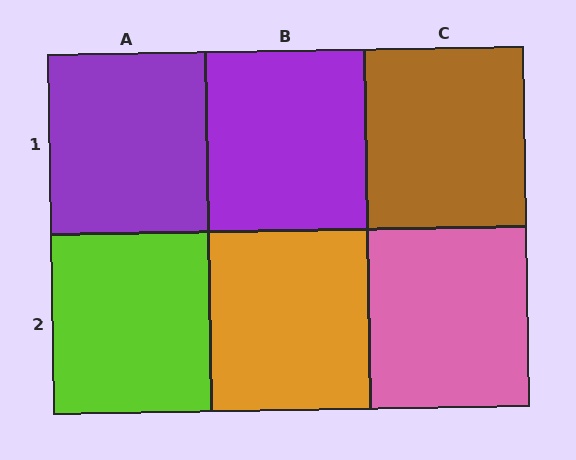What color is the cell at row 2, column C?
Pink.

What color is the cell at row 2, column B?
Orange.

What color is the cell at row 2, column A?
Lime.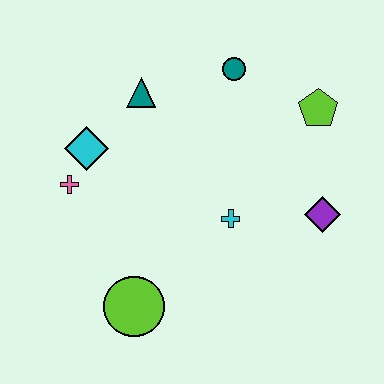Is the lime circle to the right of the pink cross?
Yes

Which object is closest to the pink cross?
The cyan diamond is closest to the pink cross.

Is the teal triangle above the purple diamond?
Yes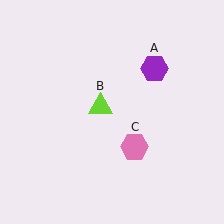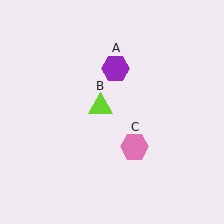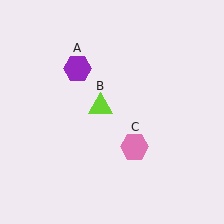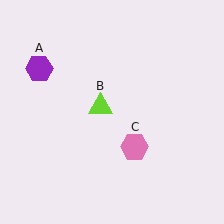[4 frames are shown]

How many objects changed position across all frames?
1 object changed position: purple hexagon (object A).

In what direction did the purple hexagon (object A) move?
The purple hexagon (object A) moved left.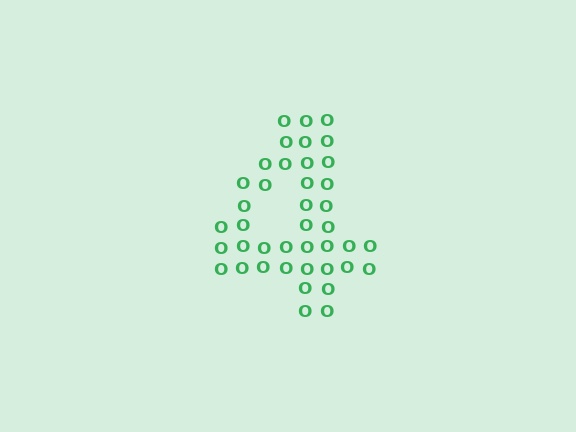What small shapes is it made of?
It is made of small letter O's.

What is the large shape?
The large shape is the digit 4.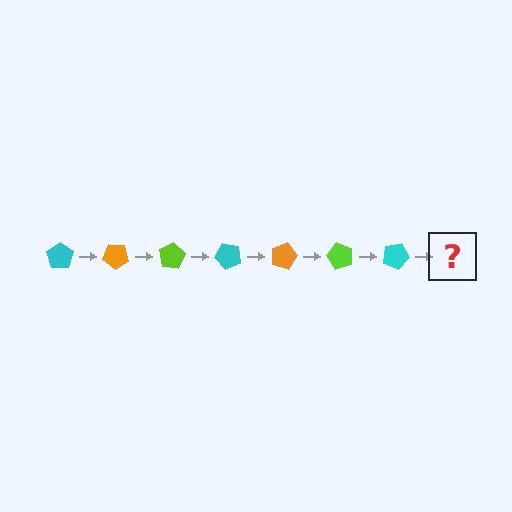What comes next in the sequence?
The next element should be an orange pentagon, rotated 280 degrees from the start.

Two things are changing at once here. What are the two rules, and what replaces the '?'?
The two rules are that it rotates 40 degrees each step and the color cycles through cyan, orange, and lime. The '?' should be an orange pentagon, rotated 280 degrees from the start.